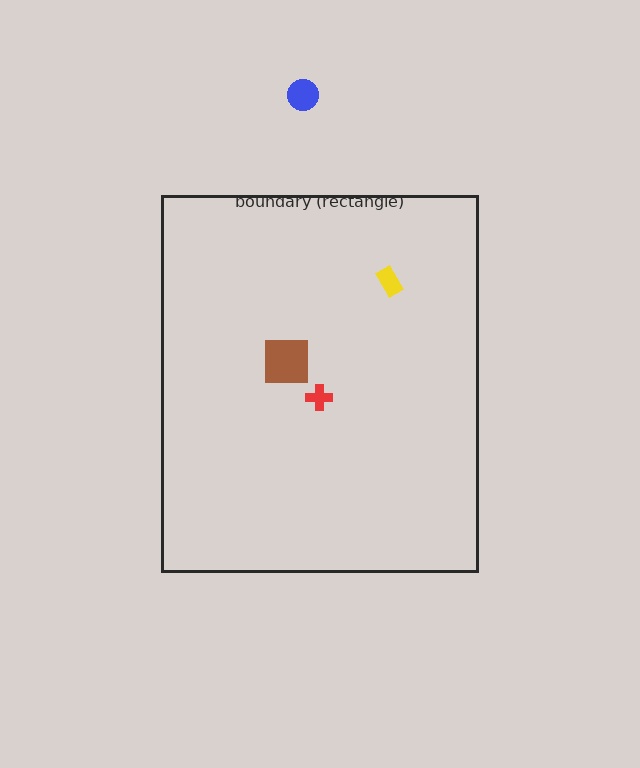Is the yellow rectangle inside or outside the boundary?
Inside.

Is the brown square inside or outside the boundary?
Inside.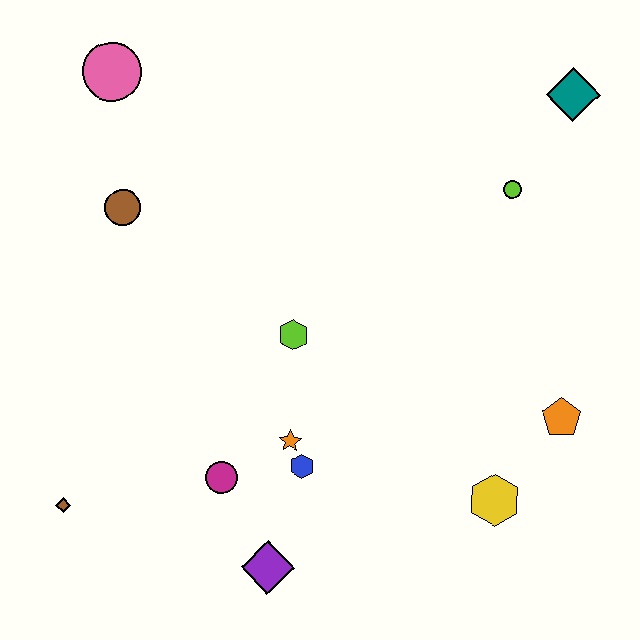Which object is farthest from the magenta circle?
The teal diamond is farthest from the magenta circle.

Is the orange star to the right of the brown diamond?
Yes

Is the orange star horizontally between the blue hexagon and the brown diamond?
Yes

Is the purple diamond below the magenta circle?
Yes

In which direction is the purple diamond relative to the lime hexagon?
The purple diamond is below the lime hexagon.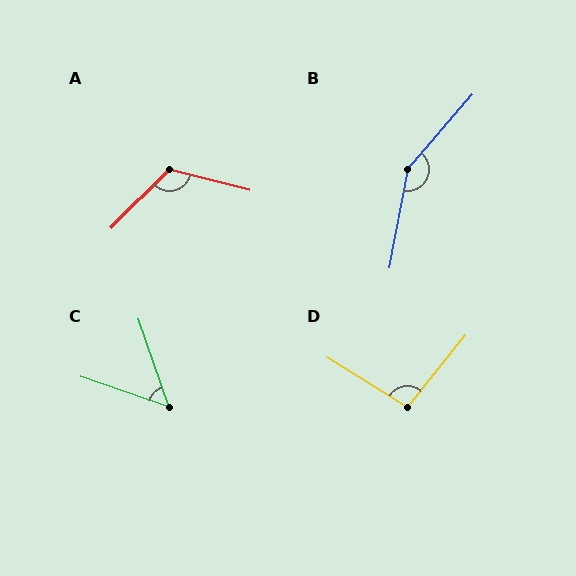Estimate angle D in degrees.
Approximately 97 degrees.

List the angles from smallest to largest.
C (52°), D (97°), A (121°), B (150°).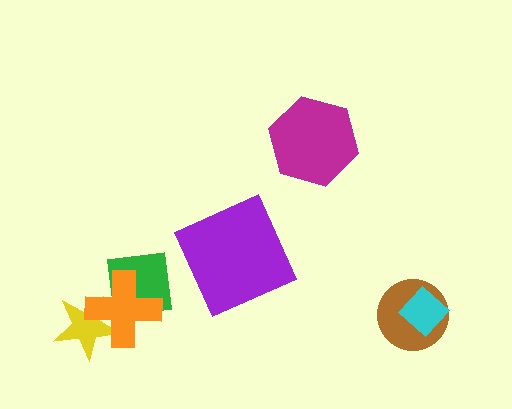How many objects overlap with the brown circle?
1 object overlaps with the brown circle.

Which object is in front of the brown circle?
The cyan diamond is in front of the brown circle.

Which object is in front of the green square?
The orange cross is in front of the green square.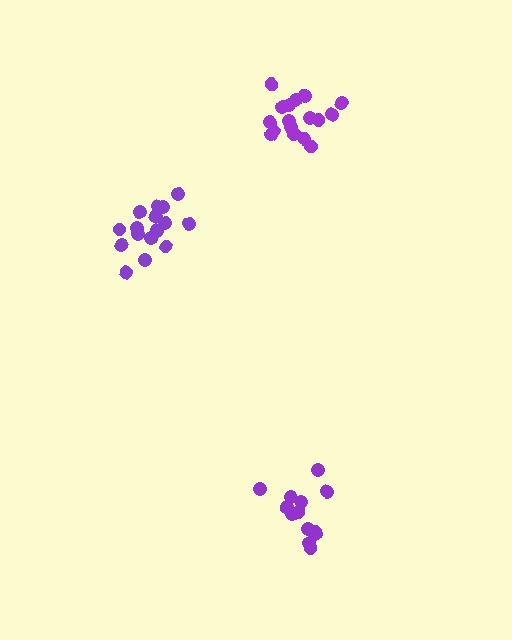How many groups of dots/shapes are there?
There are 3 groups.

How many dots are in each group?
Group 1: 13 dots, Group 2: 18 dots, Group 3: 16 dots (47 total).